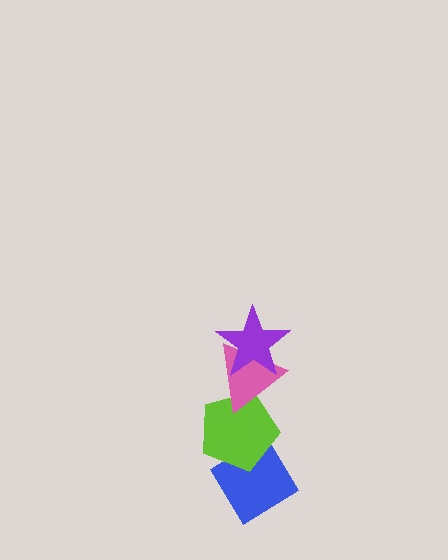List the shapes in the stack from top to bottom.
From top to bottom: the purple star, the pink triangle, the lime pentagon, the blue diamond.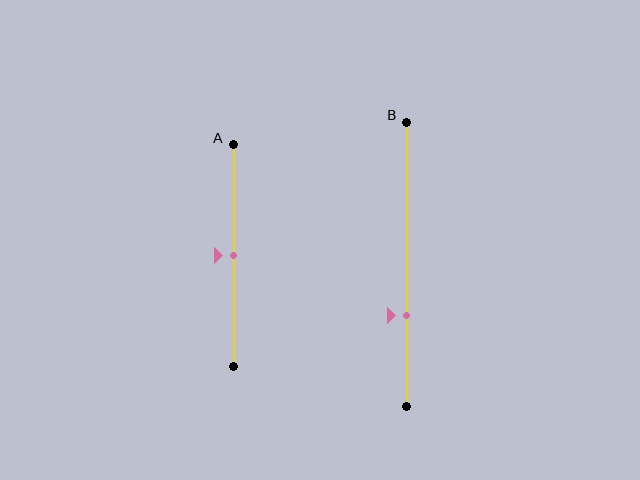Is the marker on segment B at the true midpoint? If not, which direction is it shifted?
No, the marker on segment B is shifted downward by about 18% of the segment length.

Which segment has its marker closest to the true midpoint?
Segment A has its marker closest to the true midpoint.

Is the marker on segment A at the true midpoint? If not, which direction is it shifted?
Yes, the marker on segment A is at the true midpoint.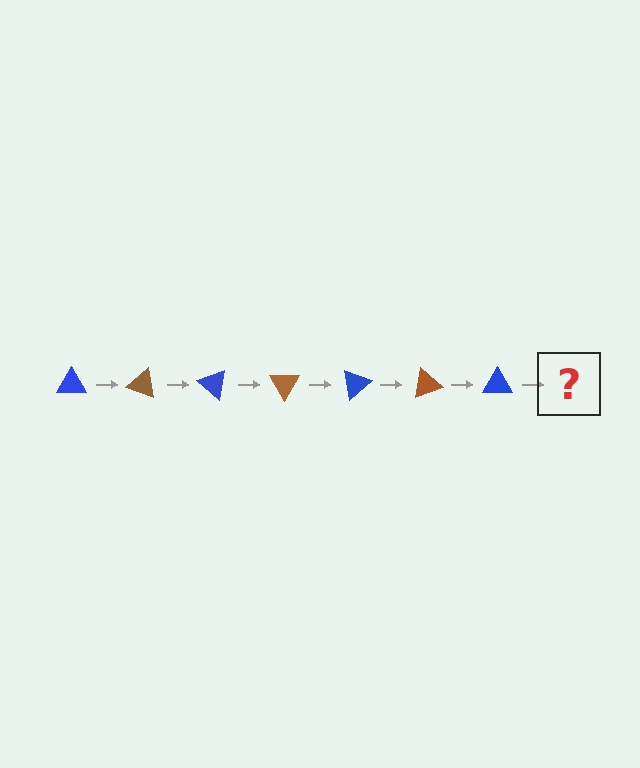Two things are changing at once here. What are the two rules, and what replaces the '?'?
The two rules are that it rotates 20 degrees each step and the color cycles through blue and brown. The '?' should be a brown triangle, rotated 140 degrees from the start.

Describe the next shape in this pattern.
It should be a brown triangle, rotated 140 degrees from the start.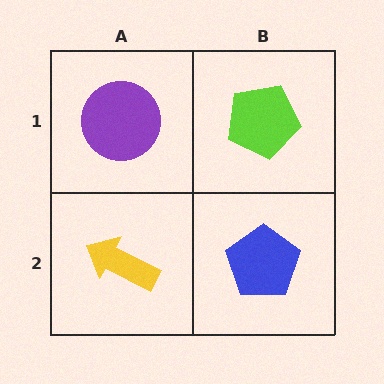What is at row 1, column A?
A purple circle.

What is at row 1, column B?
A lime pentagon.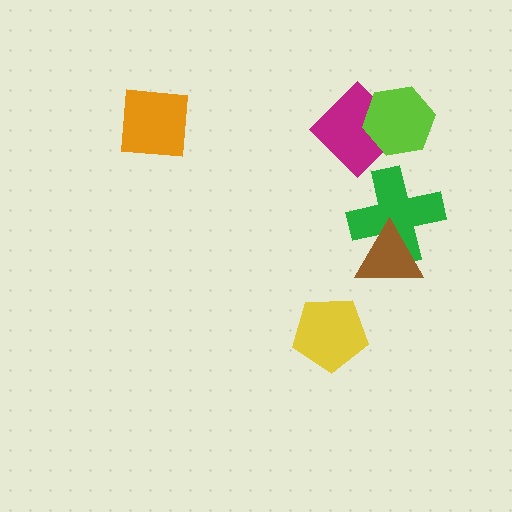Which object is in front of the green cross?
The brown triangle is in front of the green cross.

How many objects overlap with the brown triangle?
1 object overlaps with the brown triangle.